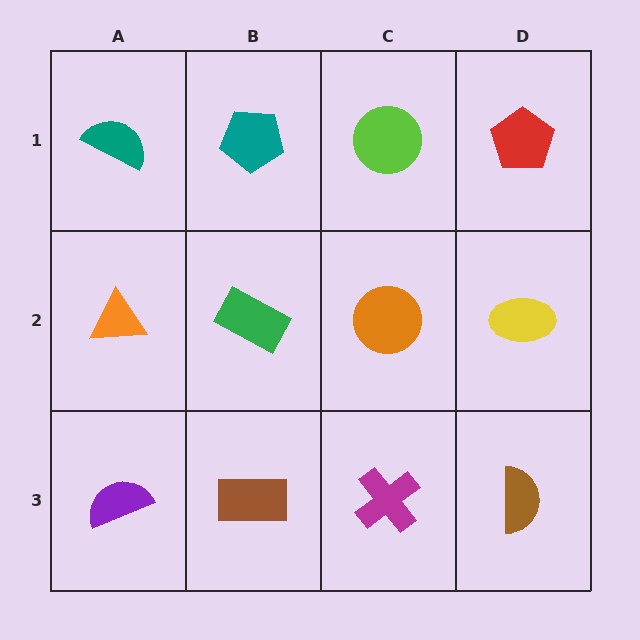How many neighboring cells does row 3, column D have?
2.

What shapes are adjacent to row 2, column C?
A lime circle (row 1, column C), a magenta cross (row 3, column C), a green rectangle (row 2, column B), a yellow ellipse (row 2, column D).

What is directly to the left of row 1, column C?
A teal pentagon.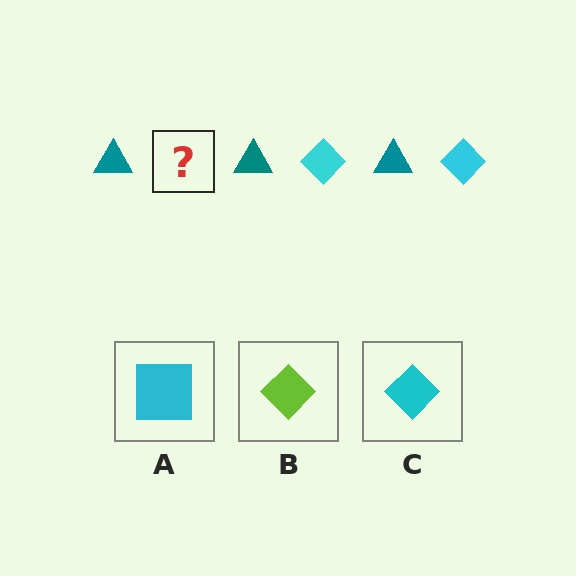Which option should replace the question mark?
Option C.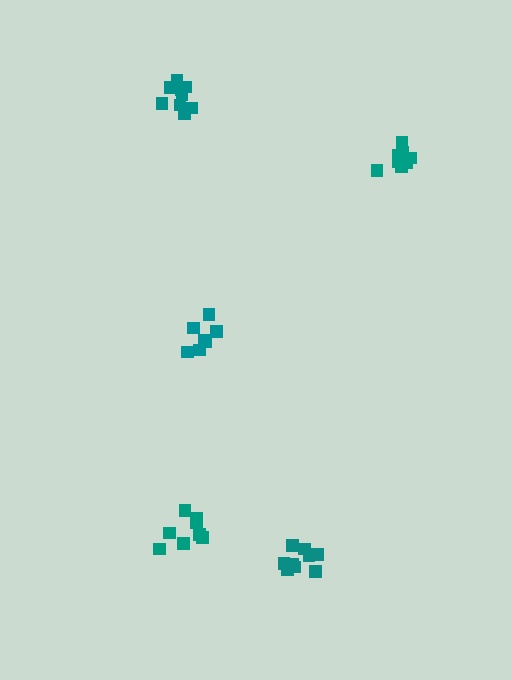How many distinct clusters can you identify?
There are 5 distinct clusters.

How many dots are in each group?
Group 1: 9 dots, Group 2: 7 dots, Group 3: 10 dots, Group 4: 9 dots, Group 5: 8 dots (43 total).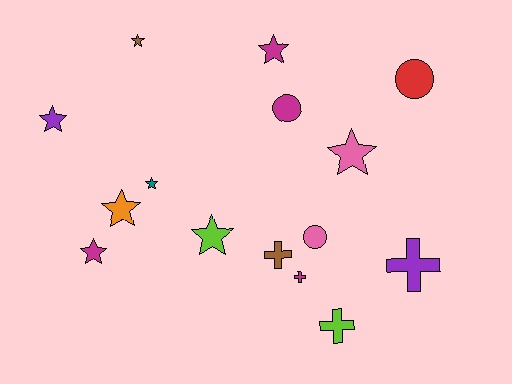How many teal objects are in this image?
There is 1 teal object.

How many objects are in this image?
There are 15 objects.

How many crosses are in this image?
There are 4 crosses.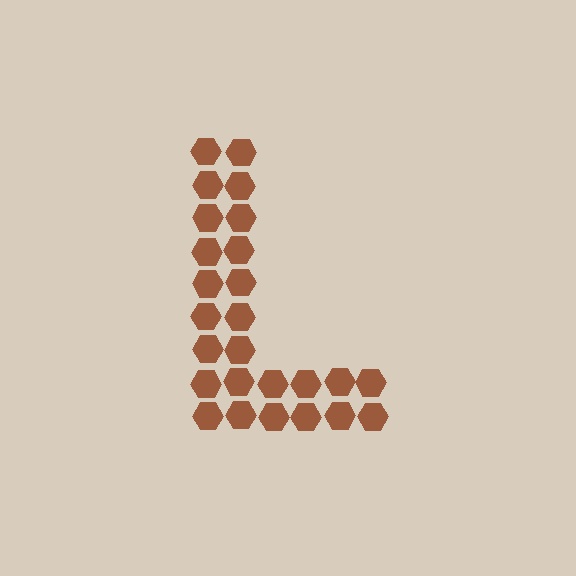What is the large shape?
The large shape is the letter L.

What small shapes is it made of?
It is made of small hexagons.